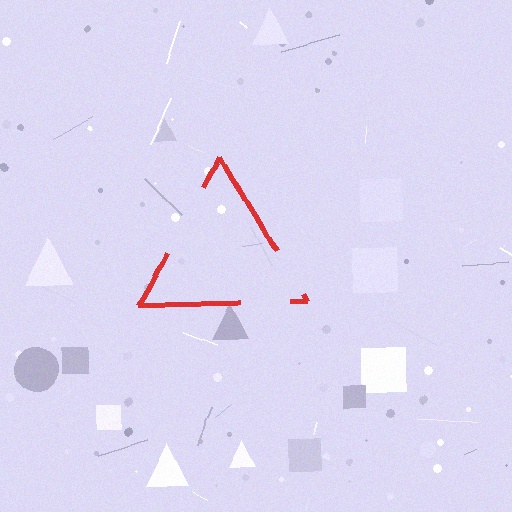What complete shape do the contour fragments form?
The contour fragments form a triangle.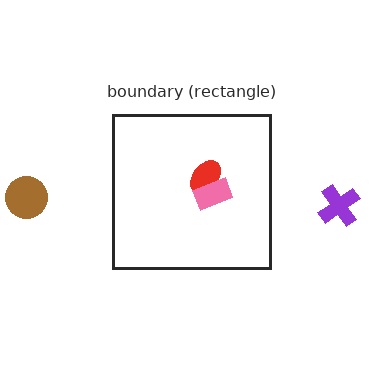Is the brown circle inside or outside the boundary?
Outside.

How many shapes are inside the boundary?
2 inside, 2 outside.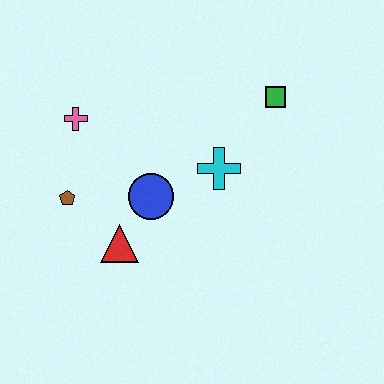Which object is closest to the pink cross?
The brown pentagon is closest to the pink cross.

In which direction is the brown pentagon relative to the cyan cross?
The brown pentagon is to the left of the cyan cross.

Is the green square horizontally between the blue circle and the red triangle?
No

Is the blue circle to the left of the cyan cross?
Yes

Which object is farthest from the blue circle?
The green square is farthest from the blue circle.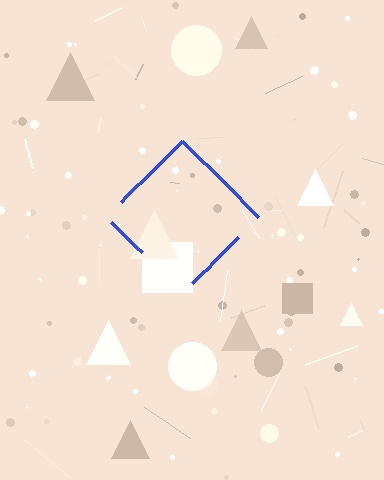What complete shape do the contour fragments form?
The contour fragments form a diamond.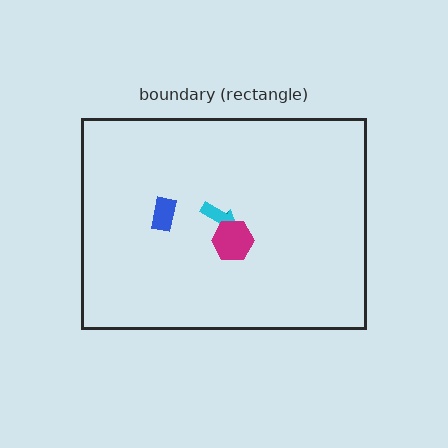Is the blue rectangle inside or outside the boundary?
Inside.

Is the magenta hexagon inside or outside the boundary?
Inside.